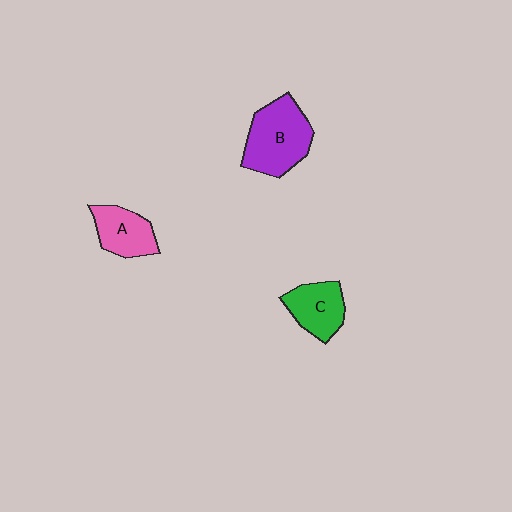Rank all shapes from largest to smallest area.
From largest to smallest: B (purple), C (green), A (pink).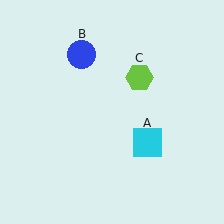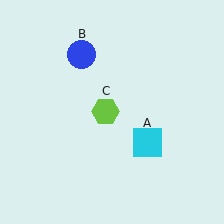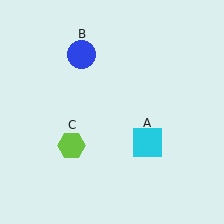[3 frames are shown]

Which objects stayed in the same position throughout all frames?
Cyan square (object A) and blue circle (object B) remained stationary.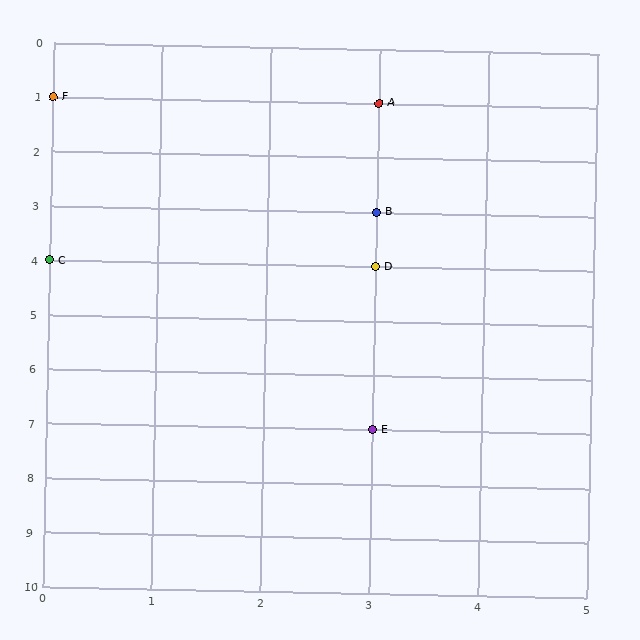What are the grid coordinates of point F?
Point F is at grid coordinates (0, 1).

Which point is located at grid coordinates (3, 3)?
Point B is at (3, 3).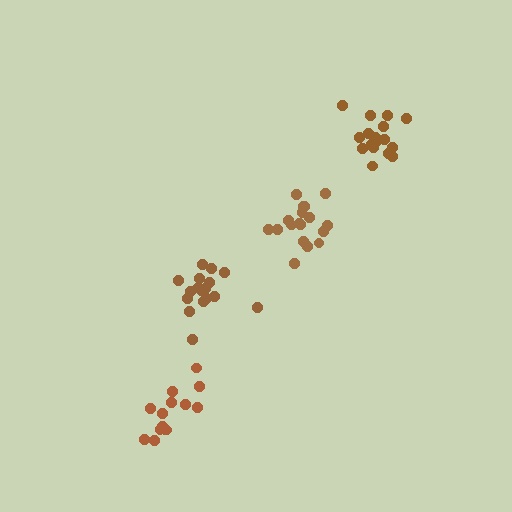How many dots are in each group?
Group 1: 17 dots, Group 2: 19 dots, Group 3: 14 dots, Group 4: 17 dots (67 total).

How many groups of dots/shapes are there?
There are 4 groups.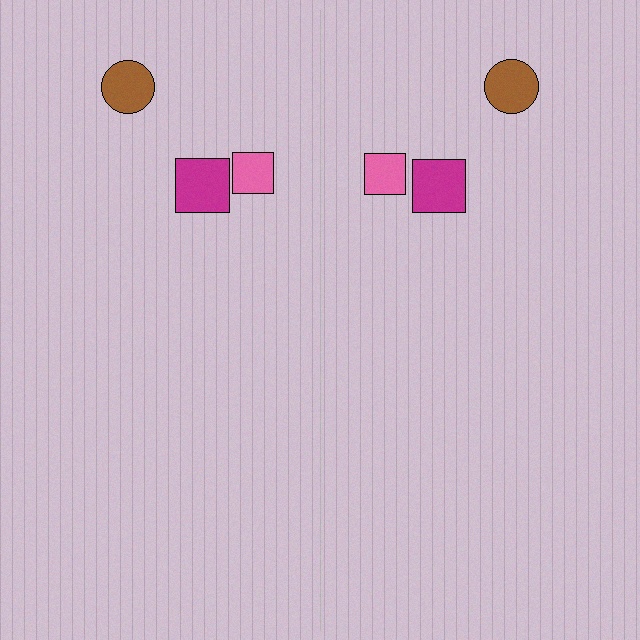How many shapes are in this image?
There are 6 shapes in this image.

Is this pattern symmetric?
Yes, this pattern has bilateral (reflection) symmetry.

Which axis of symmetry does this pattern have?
The pattern has a vertical axis of symmetry running through the center of the image.